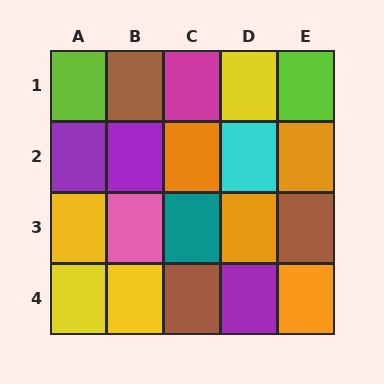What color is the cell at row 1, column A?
Lime.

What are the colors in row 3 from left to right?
Yellow, pink, teal, orange, brown.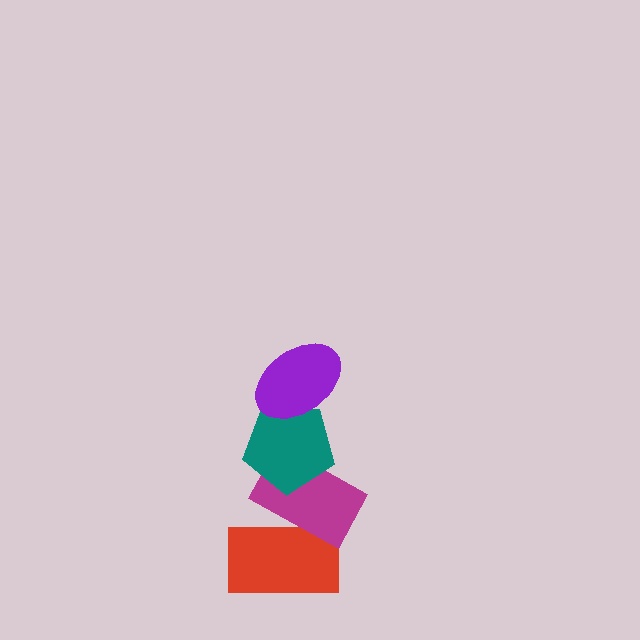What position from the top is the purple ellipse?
The purple ellipse is 1st from the top.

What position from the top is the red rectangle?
The red rectangle is 4th from the top.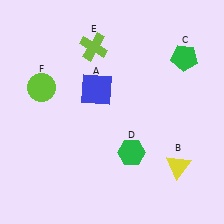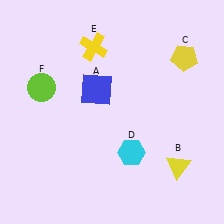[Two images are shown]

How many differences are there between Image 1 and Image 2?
There are 3 differences between the two images.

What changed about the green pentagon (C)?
In Image 1, C is green. In Image 2, it changed to yellow.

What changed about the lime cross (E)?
In Image 1, E is lime. In Image 2, it changed to yellow.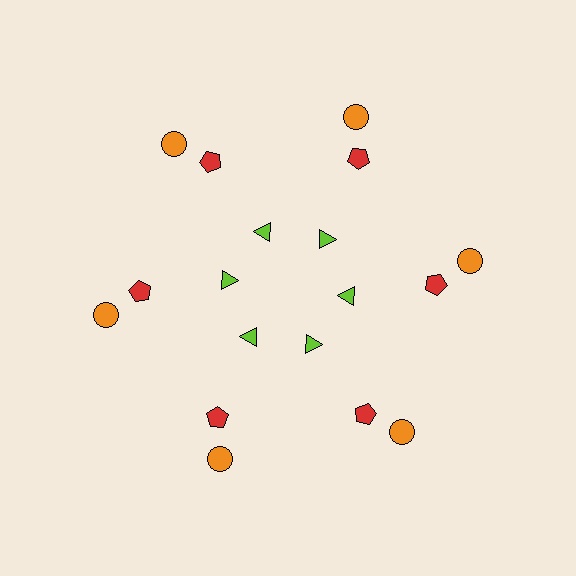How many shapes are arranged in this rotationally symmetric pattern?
There are 18 shapes, arranged in 6 groups of 3.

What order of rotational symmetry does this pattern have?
This pattern has 6-fold rotational symmetry.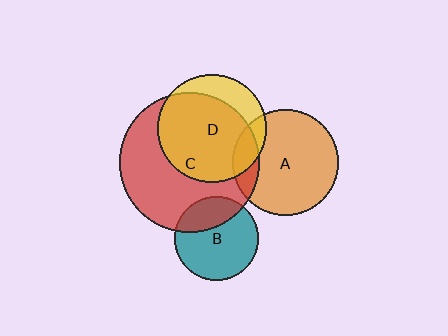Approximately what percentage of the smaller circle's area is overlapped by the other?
Approximately 30%.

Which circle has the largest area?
Circle C (red).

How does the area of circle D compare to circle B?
Approximately 1.6 times.